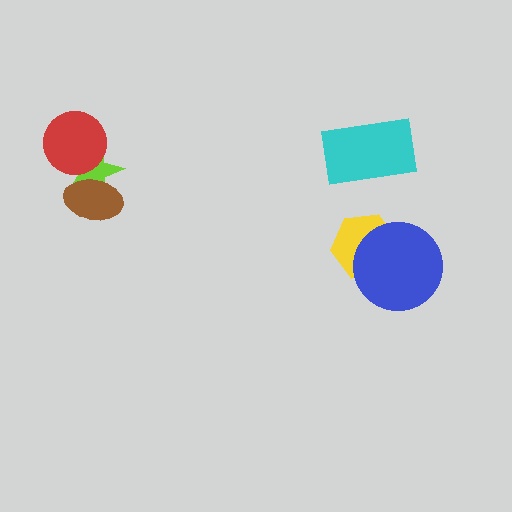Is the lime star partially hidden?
Yes, it is partially covered by another shape.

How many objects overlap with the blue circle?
1 object overlaps with the blue circle.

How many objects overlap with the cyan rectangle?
0 objects overlap with the cyan rectangle.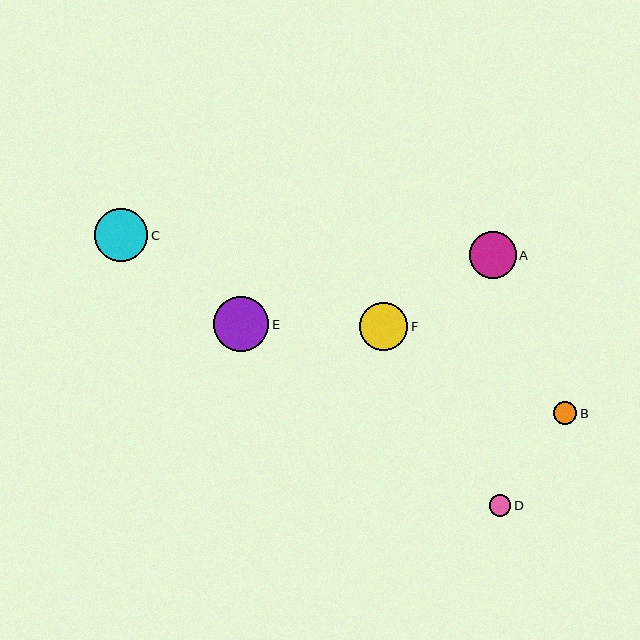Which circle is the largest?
Circle E is the largest with a size of approximately 55 pixels.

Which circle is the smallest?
Circle D is the smallest with a size of approximately 21 pixels.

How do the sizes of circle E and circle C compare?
Circle E and circle C are approximately the same size.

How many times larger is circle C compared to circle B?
Circle C is approximately 2.3 times the size of circle B.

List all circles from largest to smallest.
From largest to smallest: E, C, F, A, B, D.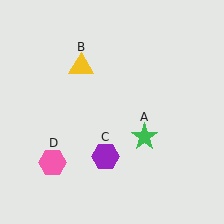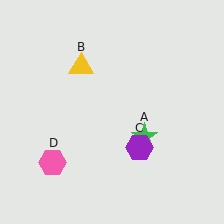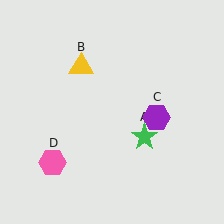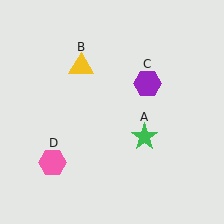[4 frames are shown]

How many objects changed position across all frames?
1 object changed position: purple hexagon (object C).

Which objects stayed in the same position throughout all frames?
Green star (object A) and yellow triangle (object B) and pink hexagon (object D) remained stationary.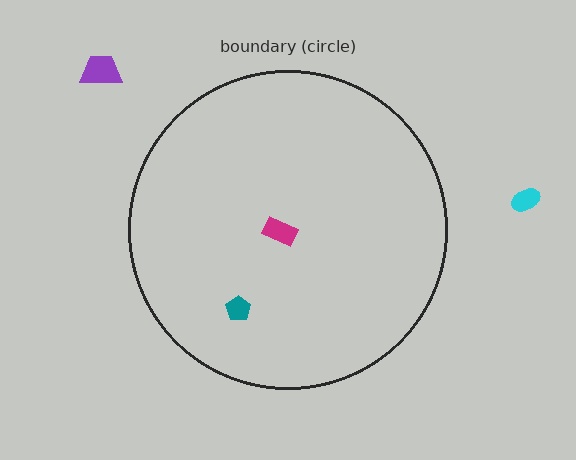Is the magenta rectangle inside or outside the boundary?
Inside.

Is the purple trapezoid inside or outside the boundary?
Outside.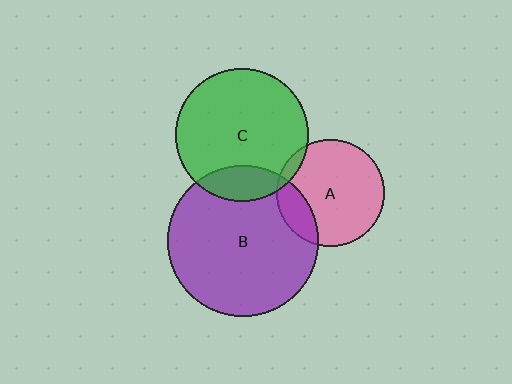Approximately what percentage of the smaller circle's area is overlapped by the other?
Approximately 15%.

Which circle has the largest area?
Circle B (purple).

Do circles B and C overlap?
Yes.